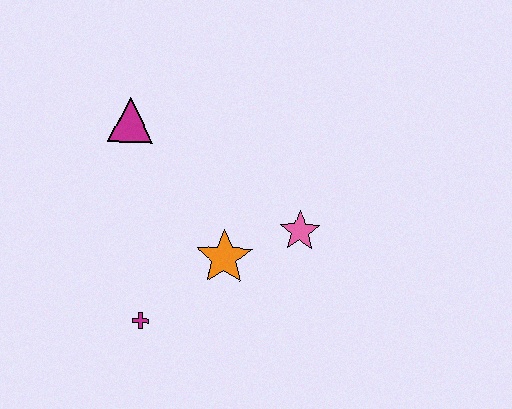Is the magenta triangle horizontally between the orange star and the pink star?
No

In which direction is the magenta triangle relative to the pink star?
The magenta triangle is to the left of the pink star.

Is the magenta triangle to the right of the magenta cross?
No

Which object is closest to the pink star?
The orange star is closest to the pink star.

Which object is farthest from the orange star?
The magenta triangle is farthest from the orange star.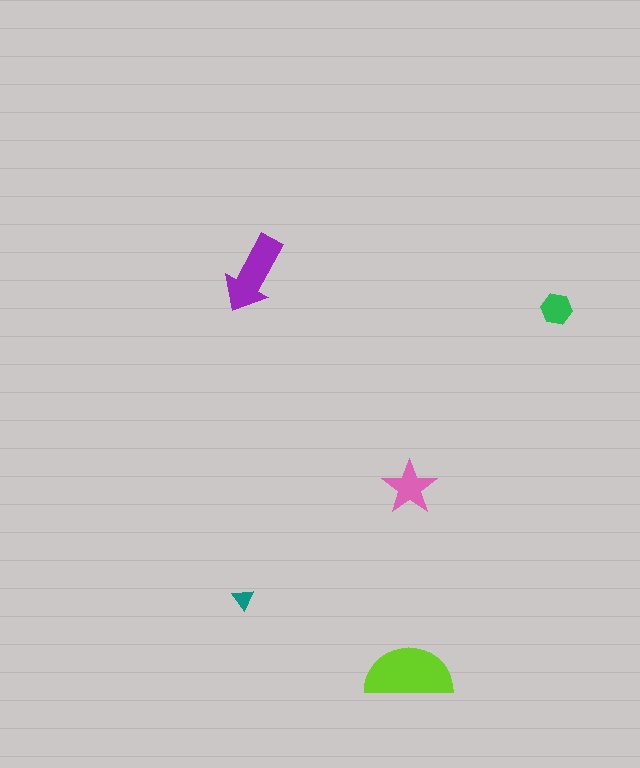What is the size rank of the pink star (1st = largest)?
3rd.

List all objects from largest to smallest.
The lime semicircle, the purple arrow, the pink star, the green hexagon, the teal triangle.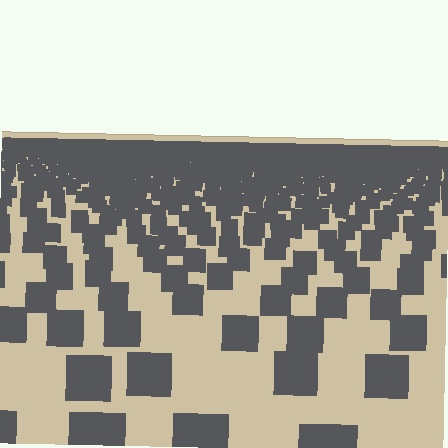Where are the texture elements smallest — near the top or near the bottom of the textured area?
Near the top.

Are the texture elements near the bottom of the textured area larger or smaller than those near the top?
Larger. Near the bottom, elements are closer to the viewer and appear at a bigger on-screen size.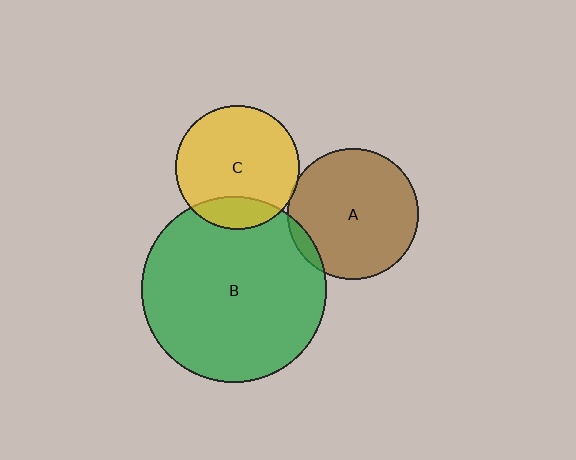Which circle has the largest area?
Circle B (green).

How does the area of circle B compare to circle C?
Approximately 2.3 times.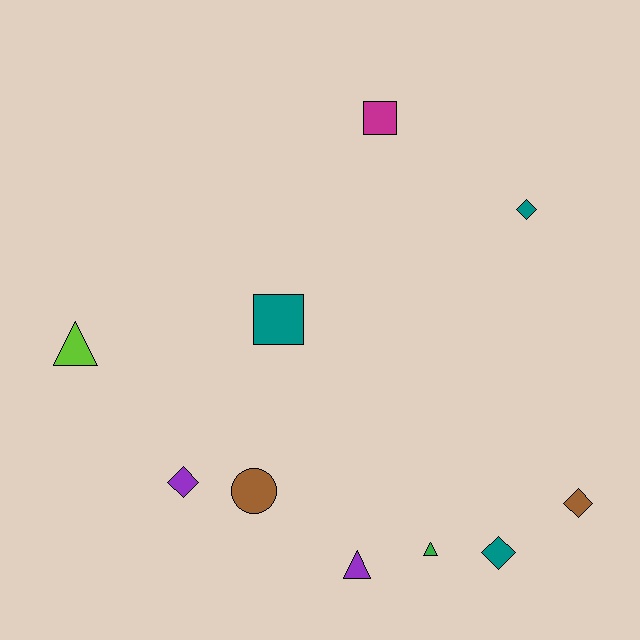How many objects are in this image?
There are 10 objects.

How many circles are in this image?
There is 1 circle.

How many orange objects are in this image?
There are no orange objects.